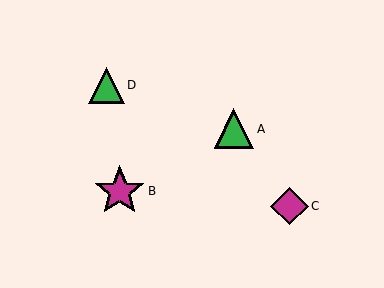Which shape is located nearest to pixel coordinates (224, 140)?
The green triangle (labeled A) at (234, 129) is nearest to that location.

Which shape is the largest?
The magenta star (labeled B) is the largest.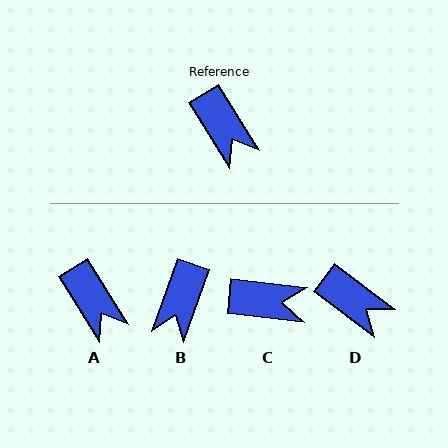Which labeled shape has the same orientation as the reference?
A.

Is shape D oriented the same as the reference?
No, it is off by about 21 degrees.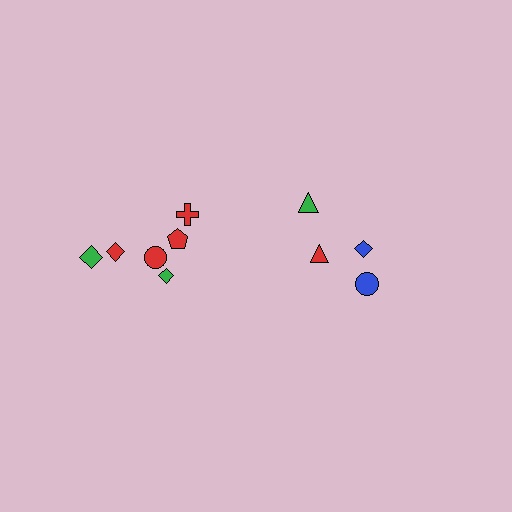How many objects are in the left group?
There are 6 objects.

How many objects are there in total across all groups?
There are 10 objects.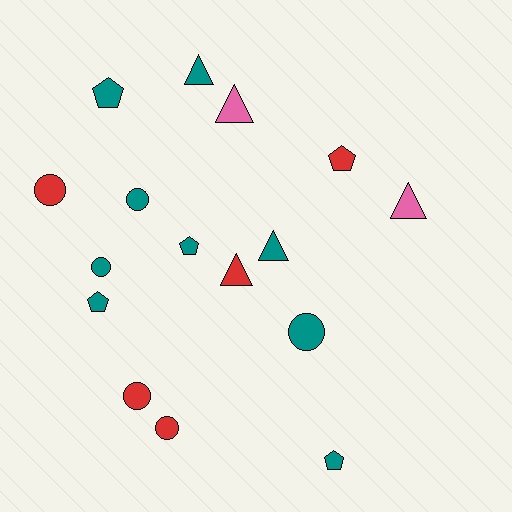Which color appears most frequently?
Teal, with 9 objects.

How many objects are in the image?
There are 16 objects.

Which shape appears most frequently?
Circle, with 6 objects.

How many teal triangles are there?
There are 2 teal triangles.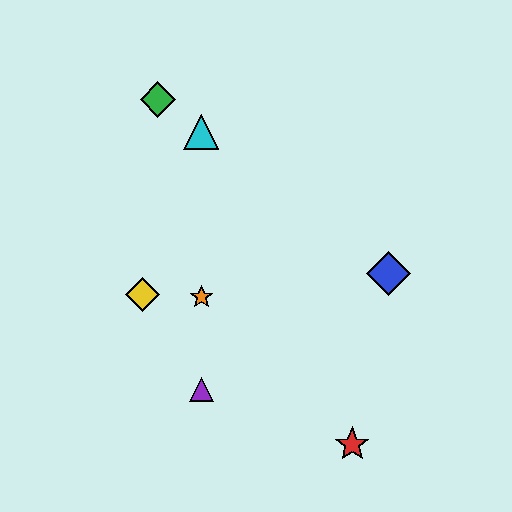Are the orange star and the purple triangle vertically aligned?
Yes, both are at x≈201.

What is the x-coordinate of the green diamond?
The green diamond is at x≈158.